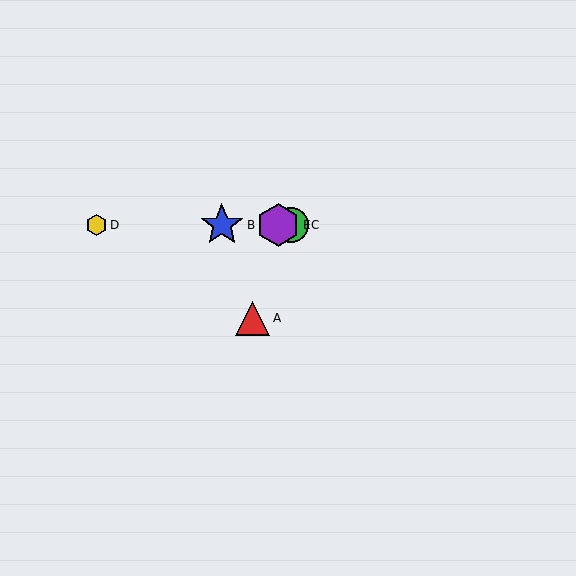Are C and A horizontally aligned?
No, C is at y≈225 and A is at y≈318.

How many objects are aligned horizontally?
4 objects (B, C, D, E) are aligned horizontally.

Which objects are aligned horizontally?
Objects B, C, D, E are aligned horizontally.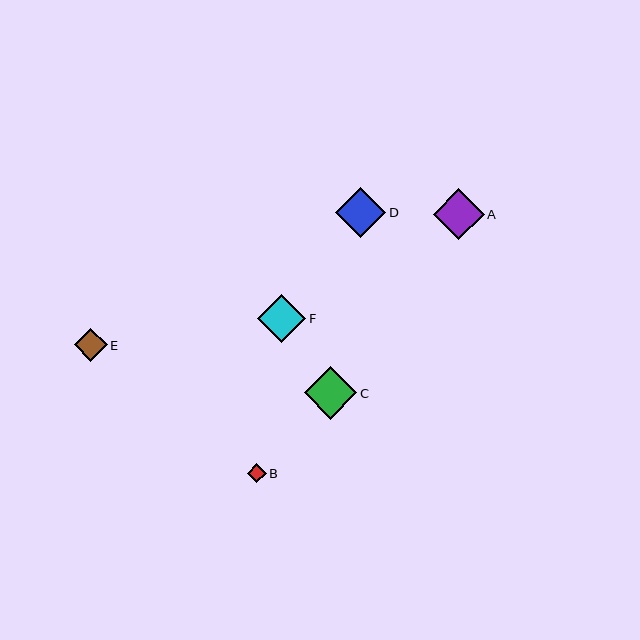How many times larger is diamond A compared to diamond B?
Diamond A is approximately 2.8 times the size of diamond B.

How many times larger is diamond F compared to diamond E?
Diamond F is approximately 1.5 times the size of diamond E.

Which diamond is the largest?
Diamond C is the largest with a size of approximately 53 pixels.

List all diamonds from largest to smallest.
From largest to smallest: C, A, D, F, E, B.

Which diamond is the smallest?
Diamond B is the smallest with a size of approximately 18 pixels.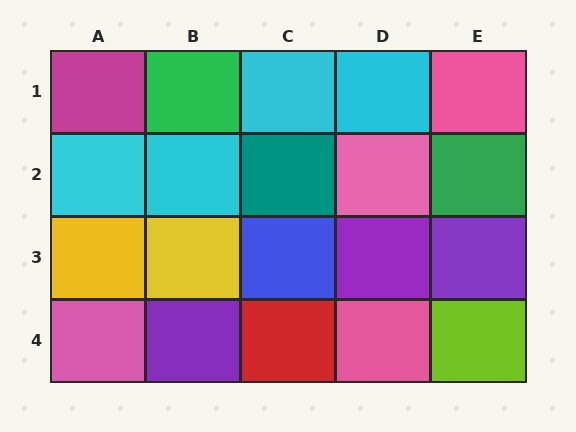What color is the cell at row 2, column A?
Cyan.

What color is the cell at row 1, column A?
Magenta.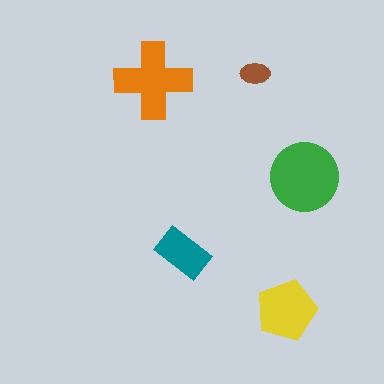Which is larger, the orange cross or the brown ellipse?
The orange cross.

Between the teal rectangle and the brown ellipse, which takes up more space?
The teal rectangle.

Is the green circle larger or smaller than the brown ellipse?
Larger.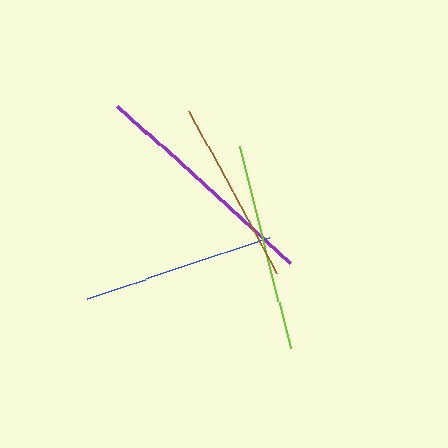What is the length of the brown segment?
The brown segment is approximately 184 pixels long.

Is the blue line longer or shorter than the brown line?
The blue line is longer than the brown line.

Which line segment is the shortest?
The brown line is the shortest at approximately 184 pixels.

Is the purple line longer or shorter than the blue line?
The purple line is longer than the blue line.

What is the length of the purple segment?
The purple segment is approximately 233 pixels long.